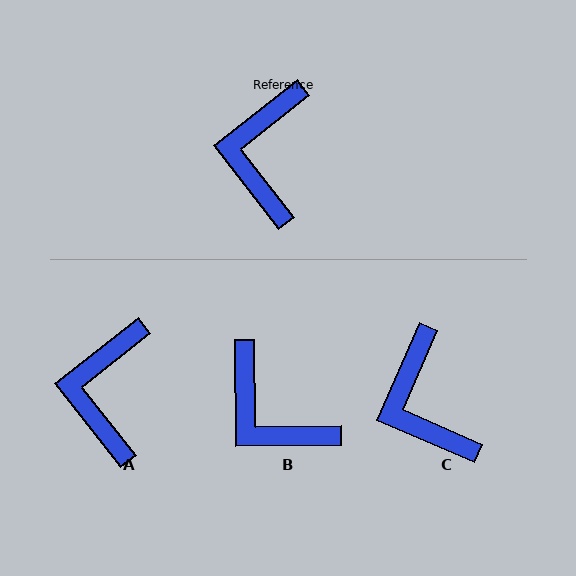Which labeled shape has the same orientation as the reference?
A.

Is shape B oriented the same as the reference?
No, it is off by about 52 degrees.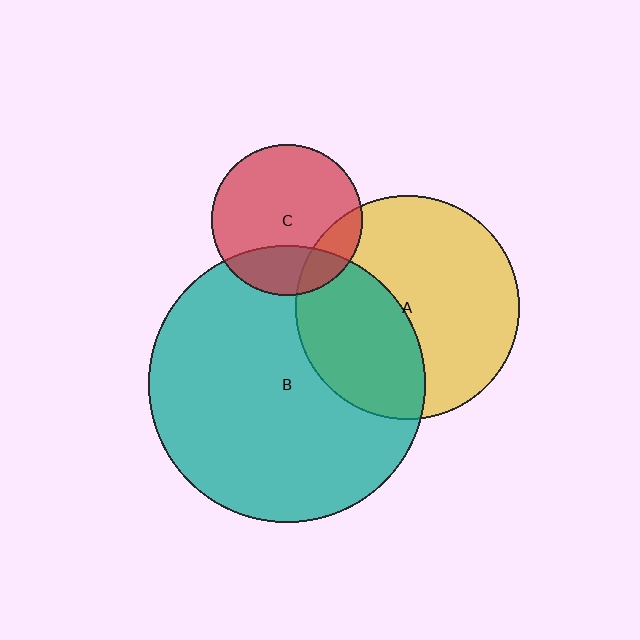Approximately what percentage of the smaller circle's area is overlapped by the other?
Approximately 40%.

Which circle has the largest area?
Circle B (teal).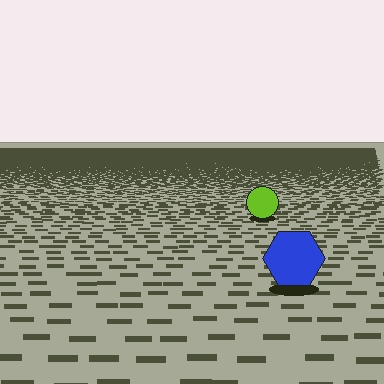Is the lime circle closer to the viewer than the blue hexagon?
No. The blue hexagon is closer — you can tell from the texture gradient: the ground texture is coarser near it.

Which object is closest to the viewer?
The blue hexagon is closest. The texture marks near it are larger and more spread out.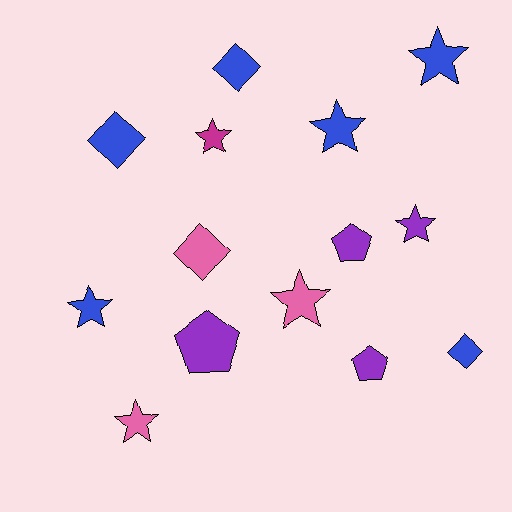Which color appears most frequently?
Blue, with 6 objects.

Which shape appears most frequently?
Star, with 7 objects.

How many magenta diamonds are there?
There are no magenta diamonds.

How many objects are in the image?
There are 14 objects.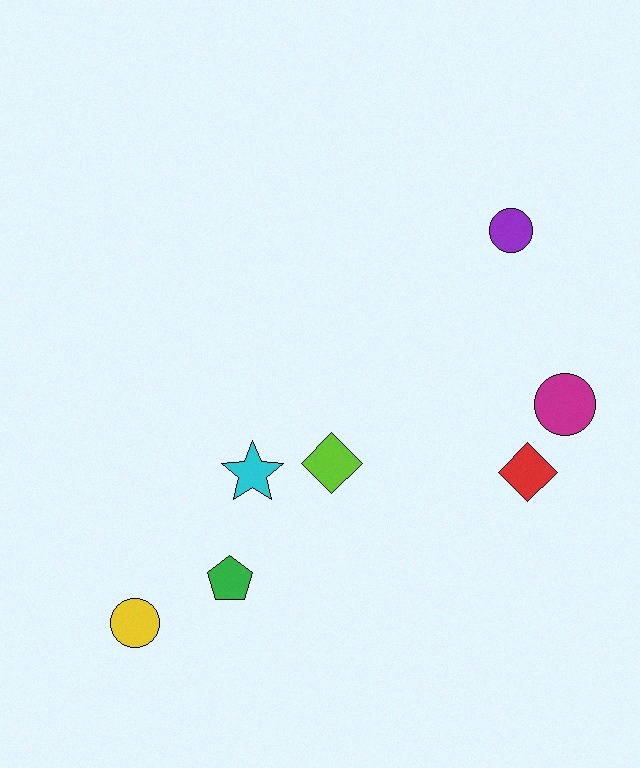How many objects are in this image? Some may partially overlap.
There are 7 objects.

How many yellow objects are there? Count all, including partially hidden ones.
There is 1 yellow object.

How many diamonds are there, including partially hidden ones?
There are 2 diamonds.